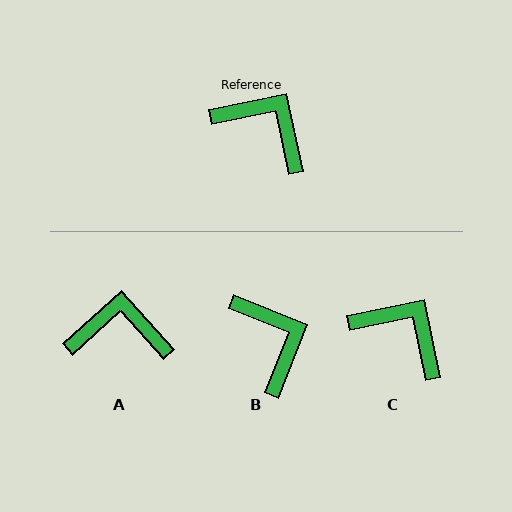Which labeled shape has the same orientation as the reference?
C.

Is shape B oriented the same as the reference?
No, it is off by about 34 degrees.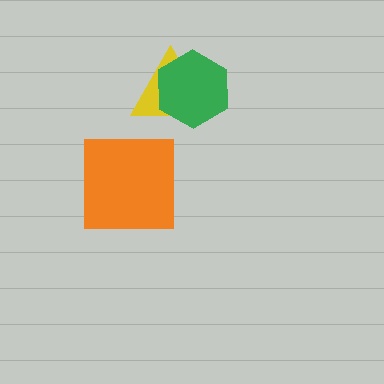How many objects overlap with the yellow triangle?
1 object overlaps with the yellow triangle.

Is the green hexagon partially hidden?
No, no other shape covers it.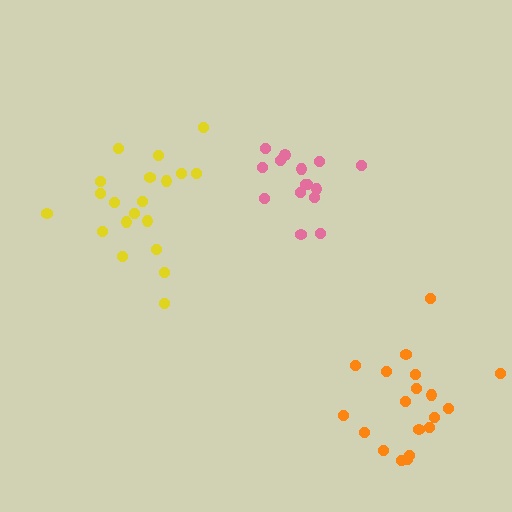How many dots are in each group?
Group 1: 20 dots, Group 2: 15 dots, Group 3: 19 dots (54 total).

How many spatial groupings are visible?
There are 3 spatial groupings.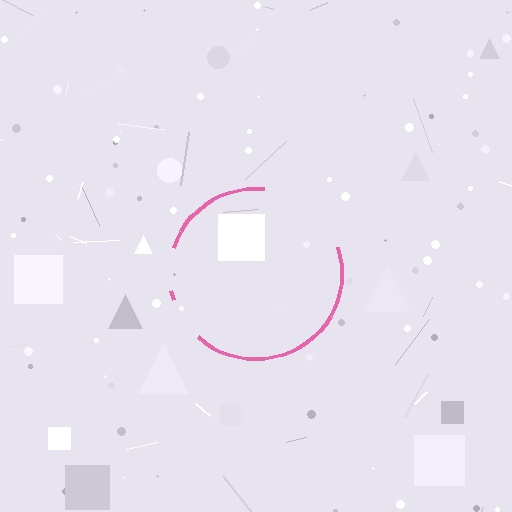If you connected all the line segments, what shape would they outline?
They would outline a circle.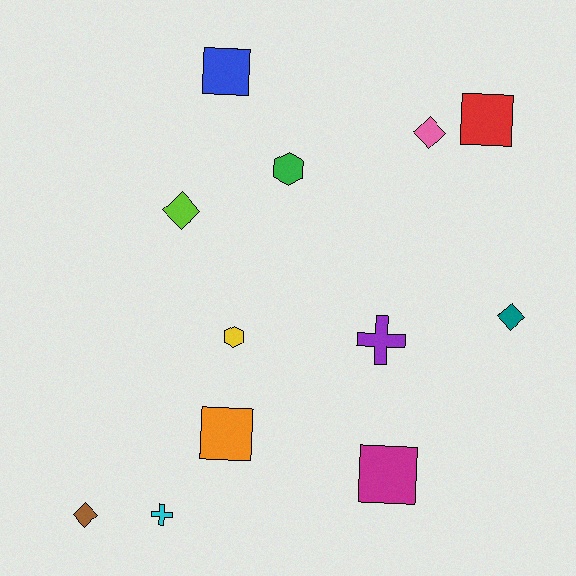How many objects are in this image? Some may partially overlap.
There are 12 objects.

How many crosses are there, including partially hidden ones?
There are 2 crosses.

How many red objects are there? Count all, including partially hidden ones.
There is 1 red object.